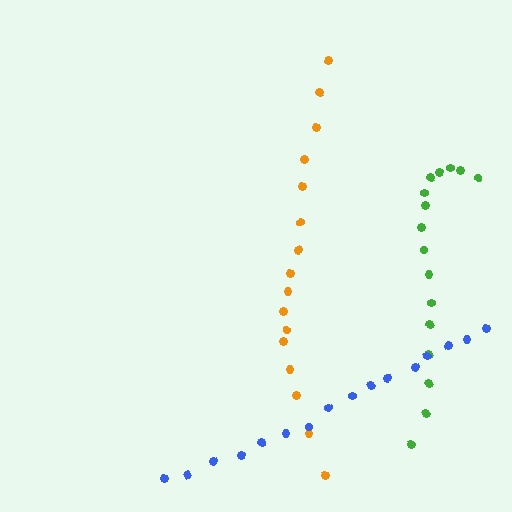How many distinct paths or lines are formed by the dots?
There are 3 distinct paths.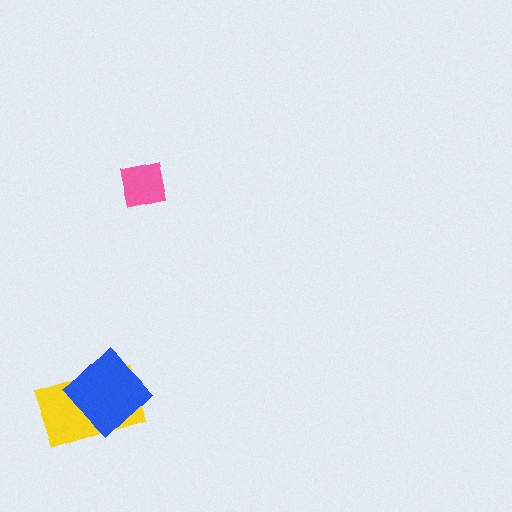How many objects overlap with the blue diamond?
1 object overlaps with the blue diamond.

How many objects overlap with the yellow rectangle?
1 object overlaps with the yellow rectangle.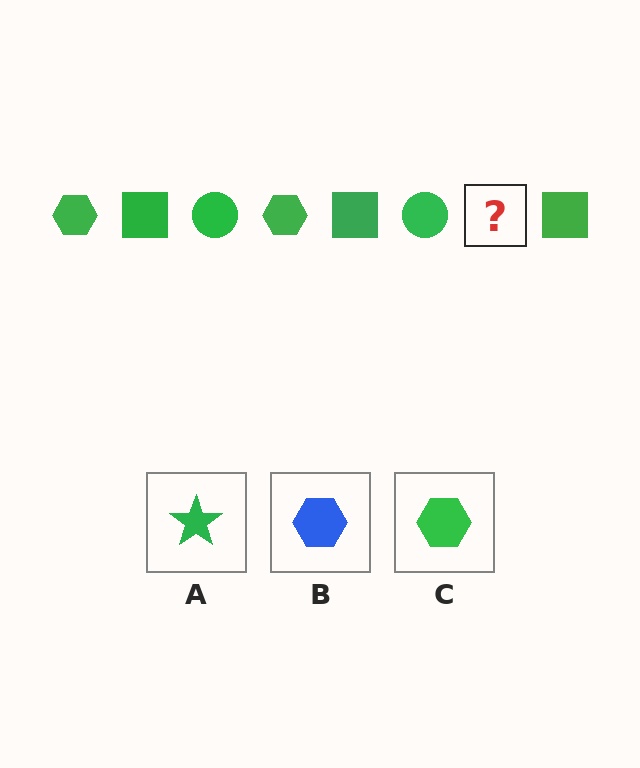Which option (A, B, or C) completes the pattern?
C.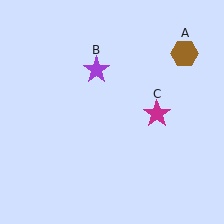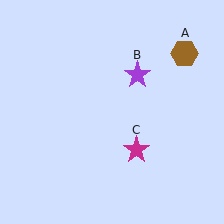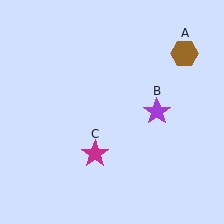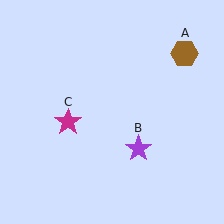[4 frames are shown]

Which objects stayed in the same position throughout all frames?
Brown hexagon (object A) remained stationary.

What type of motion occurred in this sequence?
The purple star (object B), magenta star (object C) rotated clockwise around the center of the scene.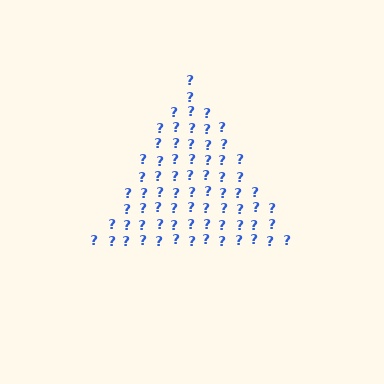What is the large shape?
The large shape is a triangle.